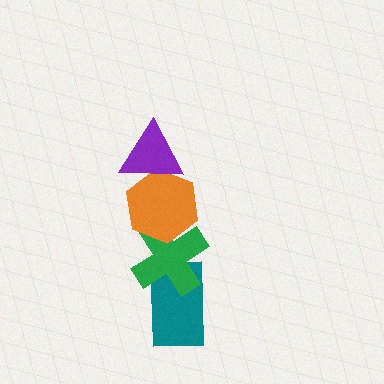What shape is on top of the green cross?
The orange hexagon is on top of the green cross.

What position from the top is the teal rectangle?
The teal rectangle is 4th from the top.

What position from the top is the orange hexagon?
The orange hexagon is 2nd from the top.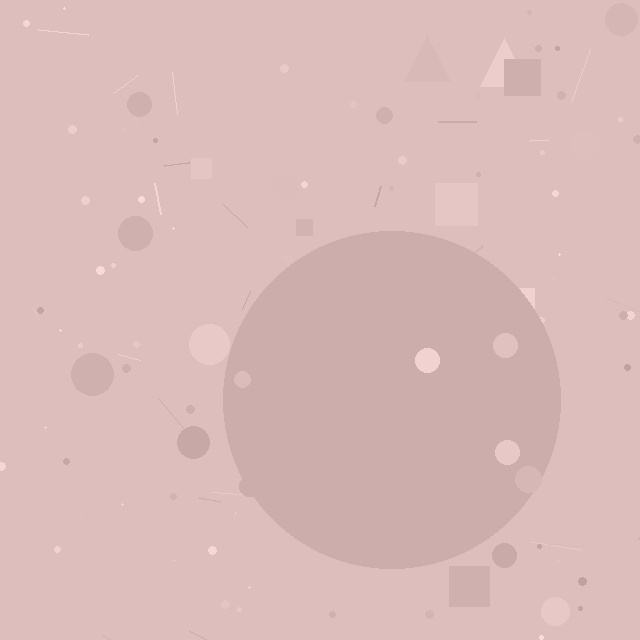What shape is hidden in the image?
A circle is hidden in the image.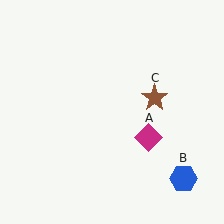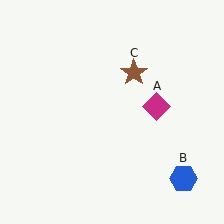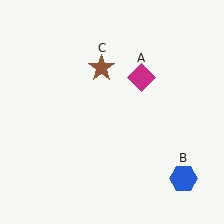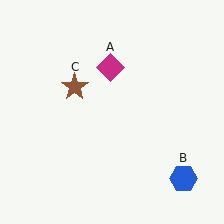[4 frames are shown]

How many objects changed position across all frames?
2 objects changed position: magenta diamond (object A), brown star (object C).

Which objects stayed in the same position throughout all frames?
Blue hexagon (object B) remained stationary.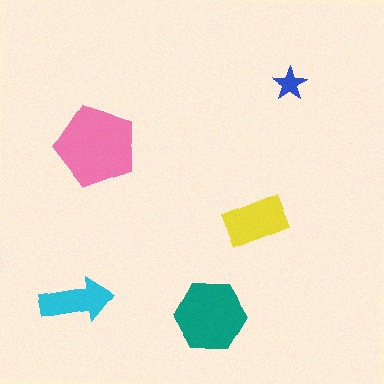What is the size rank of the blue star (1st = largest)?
5th.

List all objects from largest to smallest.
The pink pentagon, the teal hexagon, the yellow rectangle, the cyan arrow, the blue star.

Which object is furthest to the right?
The blue star is rightmost.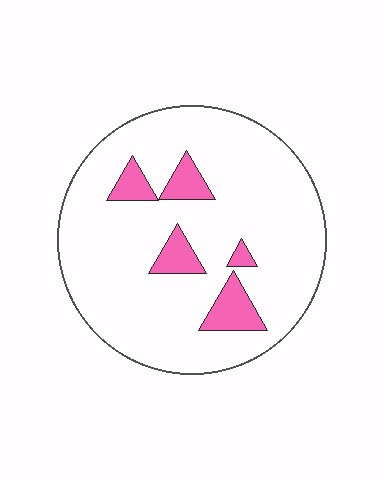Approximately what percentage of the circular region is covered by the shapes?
Approximately 10%.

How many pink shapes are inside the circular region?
5.